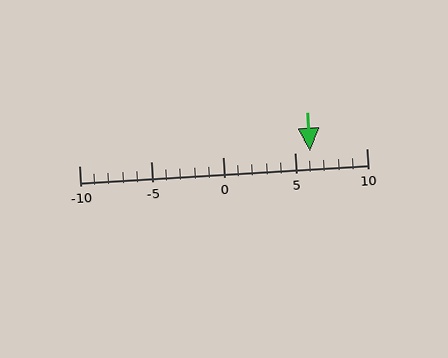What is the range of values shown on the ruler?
The ruler shows values from -10 to 10.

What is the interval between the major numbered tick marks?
The major tick marks are spaced 5 units apart.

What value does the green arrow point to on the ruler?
The green arrow points to approximately 6.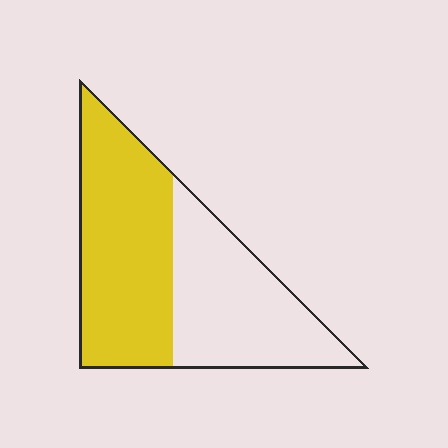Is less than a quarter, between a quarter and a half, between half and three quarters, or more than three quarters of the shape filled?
Between half and three quarters.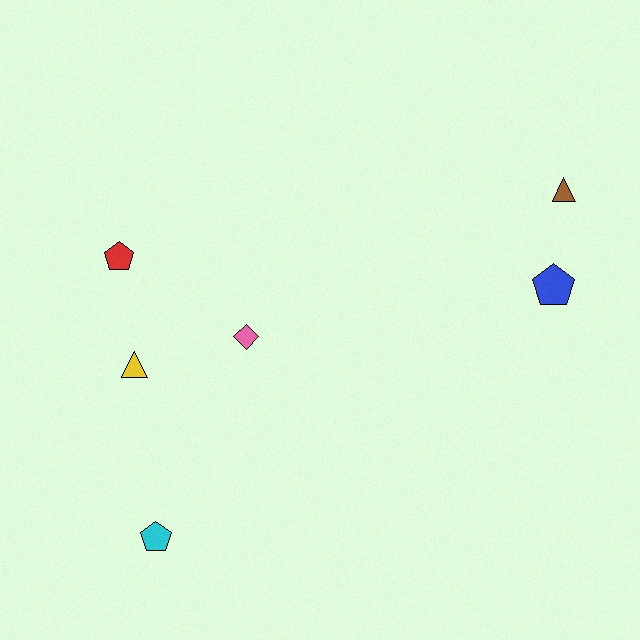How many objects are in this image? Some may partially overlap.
There are 6 objects.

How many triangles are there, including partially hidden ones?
There are 2 triangles.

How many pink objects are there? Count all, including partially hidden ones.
There is 1 pink object.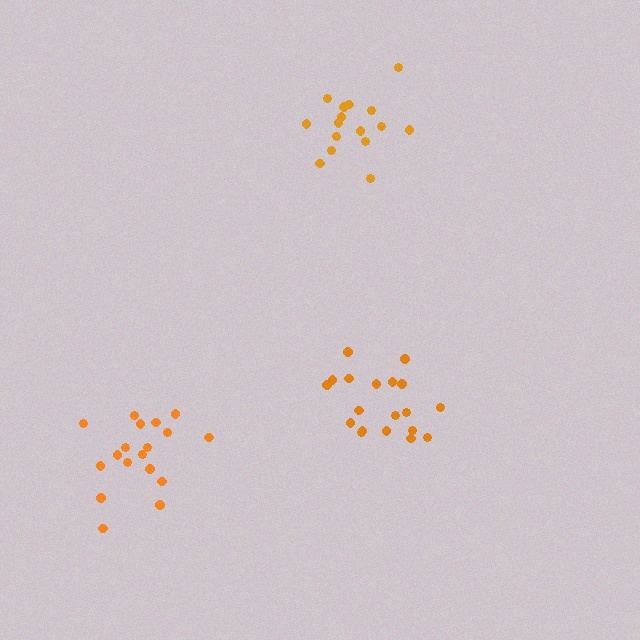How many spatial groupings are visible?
There are 3 spatial groupings.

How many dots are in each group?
Group 1: 19 dots, Group 2: 16 dots, Group 3: 18 dots (53 total).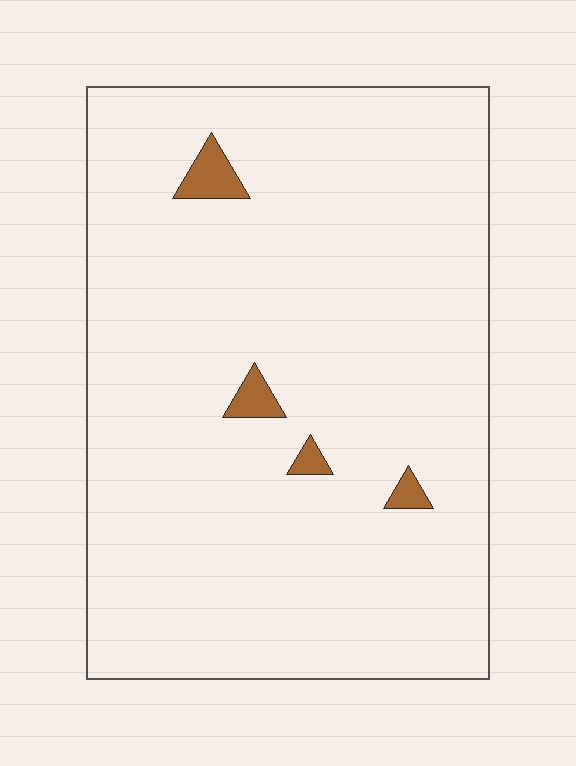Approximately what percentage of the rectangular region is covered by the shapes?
Approximately 5%.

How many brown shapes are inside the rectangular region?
4.